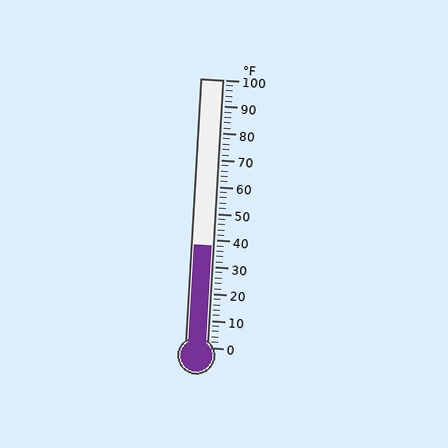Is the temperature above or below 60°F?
The temperature is below 60°F.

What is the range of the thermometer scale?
The thermometer scale ranges from 0°F to 100°F.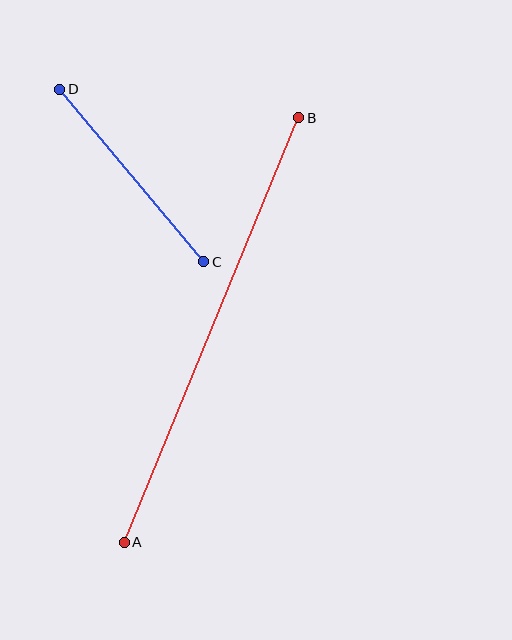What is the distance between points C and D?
The distance is approximately 225 pixels.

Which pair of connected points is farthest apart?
Points A and B are farthest apart.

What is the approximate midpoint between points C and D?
The midpoint is at approximately (132, 176) pixels.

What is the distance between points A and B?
The distance is approximately 459 pixels.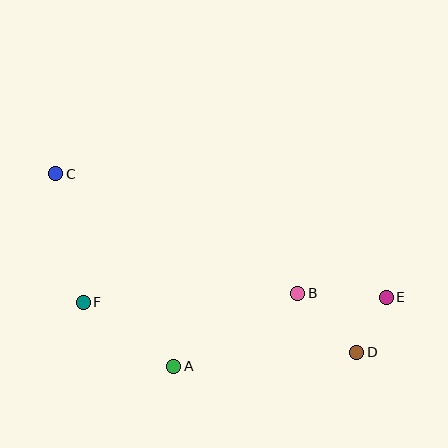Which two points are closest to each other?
Points D and E are closest to each other.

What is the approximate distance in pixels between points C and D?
The distance between C and D is approximately 350 pixels.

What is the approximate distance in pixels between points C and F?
The distance between C and F is approximately 131 pixels.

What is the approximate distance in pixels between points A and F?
The distance between A and F is approximately 111 pixels.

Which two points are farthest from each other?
Points C and E are farthest from each other.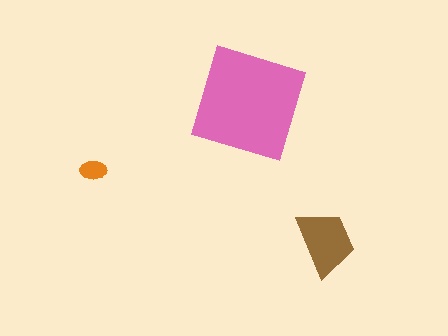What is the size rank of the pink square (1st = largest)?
1st.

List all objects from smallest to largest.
The orange ellipse, the brown trapezoid, the pink square.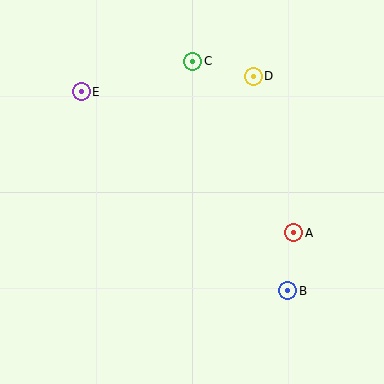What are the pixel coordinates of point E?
Point E is at (81, 92).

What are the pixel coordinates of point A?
Point A is at (294, 233).